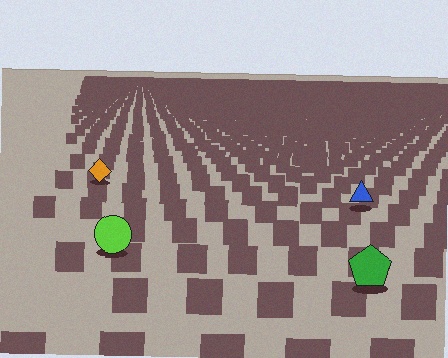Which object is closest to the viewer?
The green pentagon is closest. The texture marks near it are larger and more spread out.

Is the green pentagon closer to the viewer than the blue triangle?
Yes. The green pentagon is closer — you can tell from the texture gradient: the ground texture is coarser near it.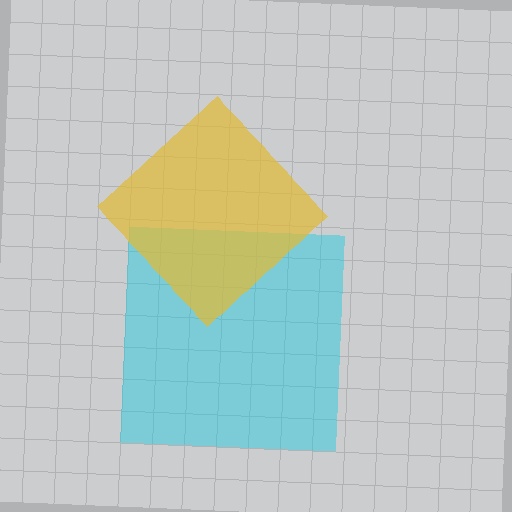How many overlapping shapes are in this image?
There are 2 overlapping shapes in the image.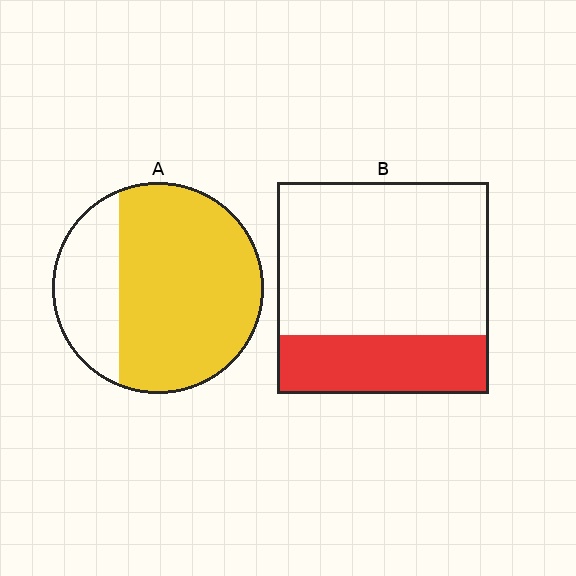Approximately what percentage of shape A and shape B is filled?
A is approximately 75% and B is approximately 30%.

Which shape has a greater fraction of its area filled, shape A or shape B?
Shape A.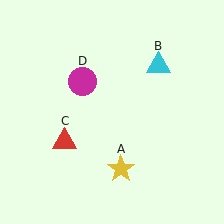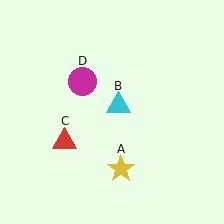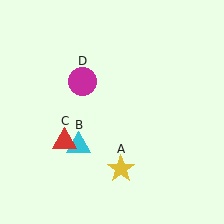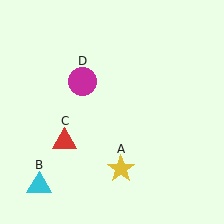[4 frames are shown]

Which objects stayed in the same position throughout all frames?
Yellow star (object A) and red triangle (object C) and magenta circle (object D) remained stationary.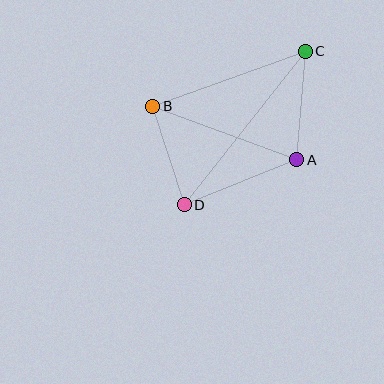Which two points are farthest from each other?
Points C and D are farthest from each other.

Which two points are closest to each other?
Points B and D are closest to each other.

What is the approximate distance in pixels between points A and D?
The distance between A and D is approximately 121 pixels.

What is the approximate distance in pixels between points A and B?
The distance between A and B is approximately 154 pixels.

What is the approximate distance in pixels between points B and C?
The distance between B and C is approximately 162 pixels.